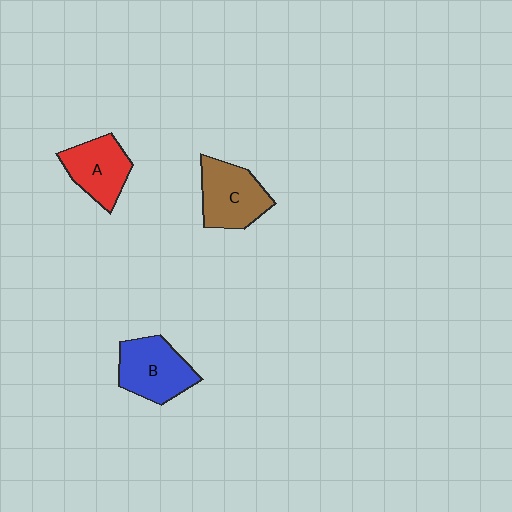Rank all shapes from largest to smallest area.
From largest to smallest: B (blue), C (brown), A (red).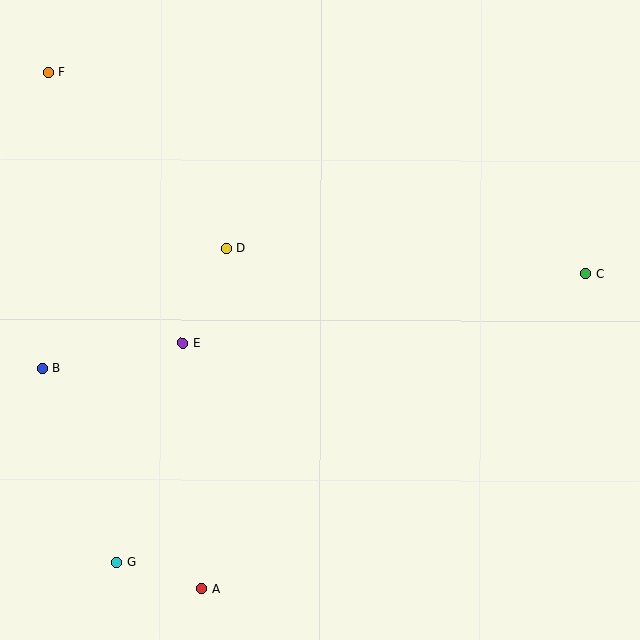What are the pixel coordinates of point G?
Point G is at (117, 562).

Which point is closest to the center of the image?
Point D at (227, 248) is closest to the center.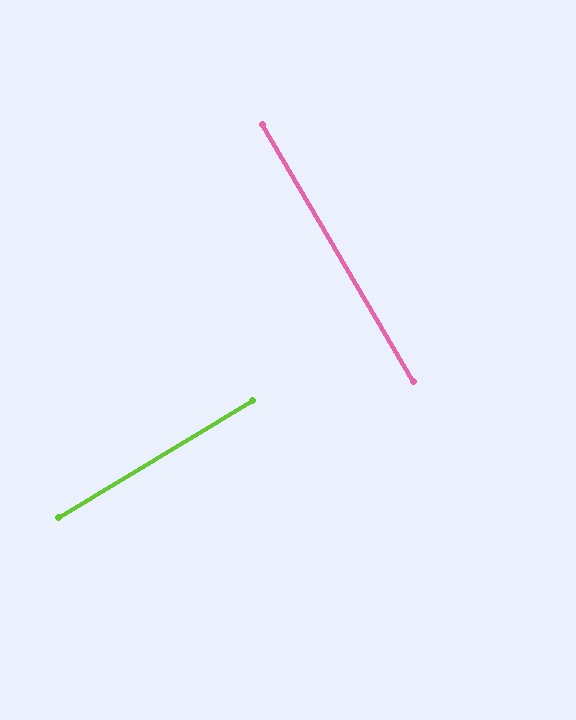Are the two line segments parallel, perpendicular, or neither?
Perpendicular — they meet at approximately 89°.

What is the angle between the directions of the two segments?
Approximately 89 degrees.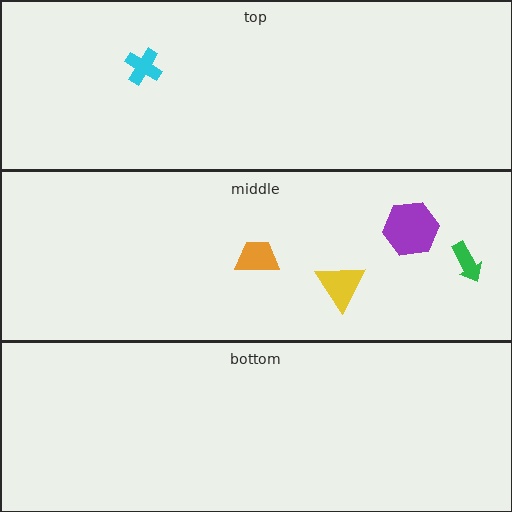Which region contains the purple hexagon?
The middle region.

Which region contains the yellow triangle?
The middle region.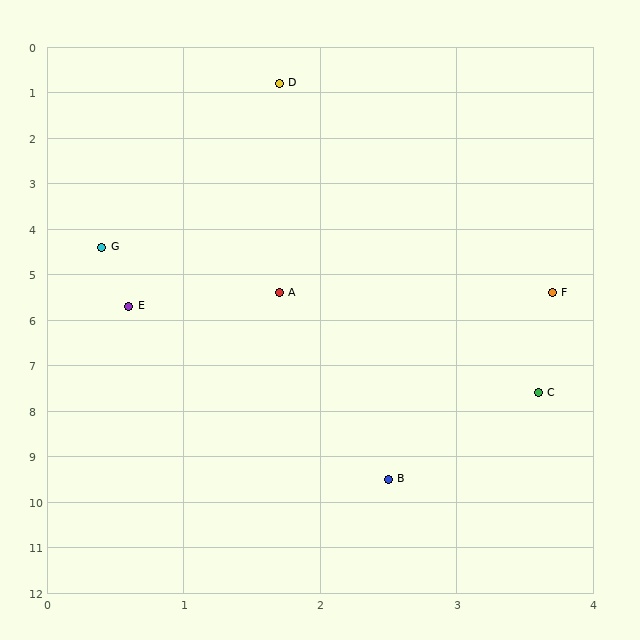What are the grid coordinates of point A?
Point A is at approximately (1.7, 5.4).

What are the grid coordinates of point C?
Point C is at approximately (3.6, 7.6).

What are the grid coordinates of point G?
Point G is at approximately (0.4, 4.4).